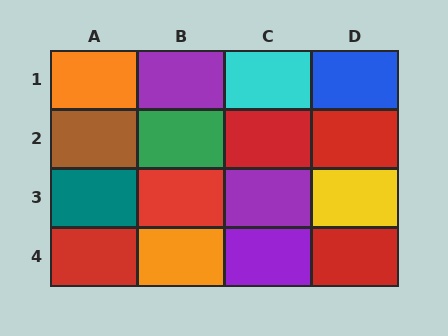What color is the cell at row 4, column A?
Red.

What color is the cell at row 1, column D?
Blue.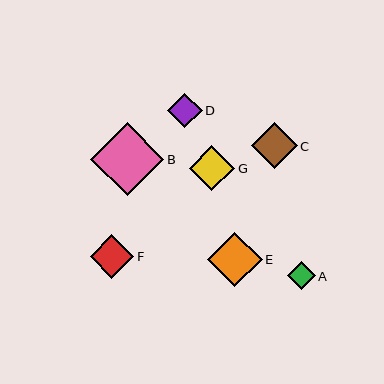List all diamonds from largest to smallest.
From largest to smallest: B, E, C, G, F, D, A.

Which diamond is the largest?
Diamond B is the largest with a size of approximately 73 pixels.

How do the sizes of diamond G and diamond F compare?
Diamond G and diamond F are approximately the same size.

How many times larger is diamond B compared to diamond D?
Diamond B is approximately 2.1 times the size of diamond D.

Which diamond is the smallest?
Diamond A is the smallest with a size of approximately 28 pixels.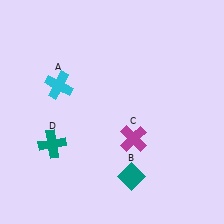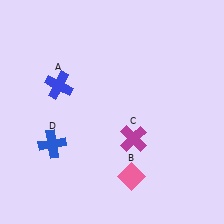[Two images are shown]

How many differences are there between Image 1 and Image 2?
There are 3 differences between the two images.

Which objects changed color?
A changed from cyan to blue. B changed from teal to pink. D changed from teal to blue.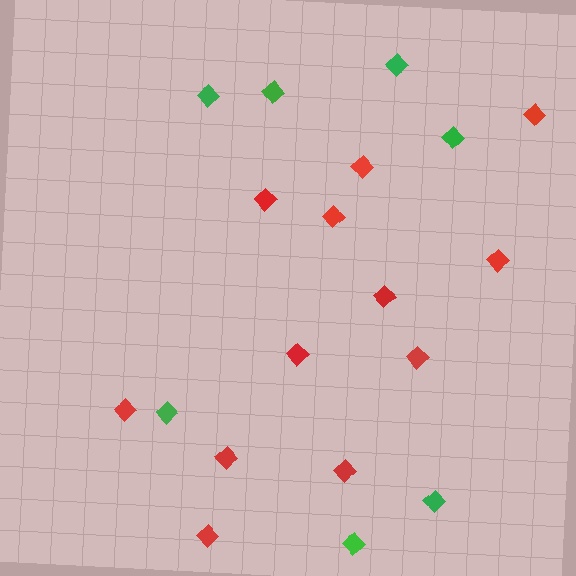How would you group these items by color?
There are 2 groups: one group of red diamonds (12) and one group of green diamonds (7).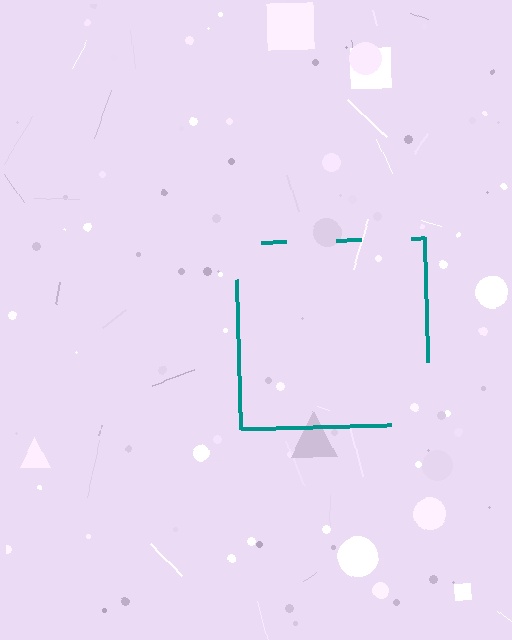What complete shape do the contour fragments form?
The contour fragments form a square.